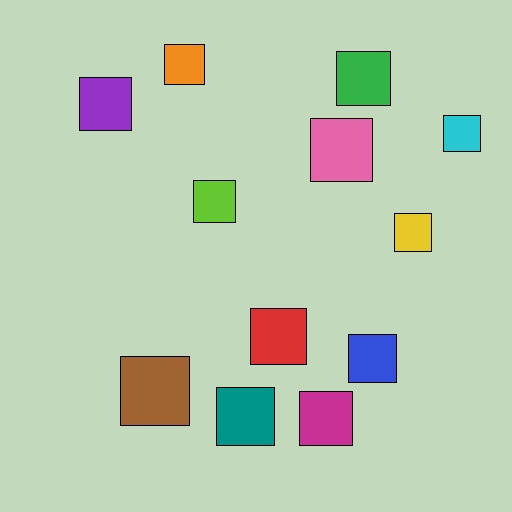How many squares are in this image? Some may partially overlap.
There are 12 squares.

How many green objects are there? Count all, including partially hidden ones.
There is 1 green object.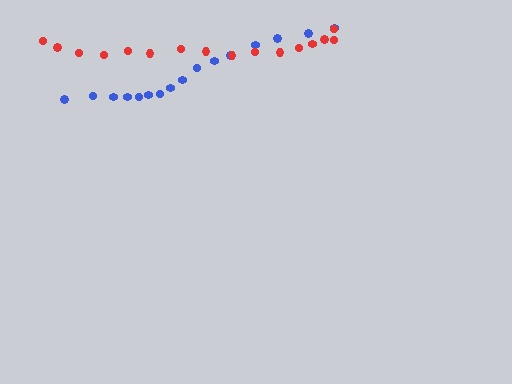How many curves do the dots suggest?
There are 2 distinct paths.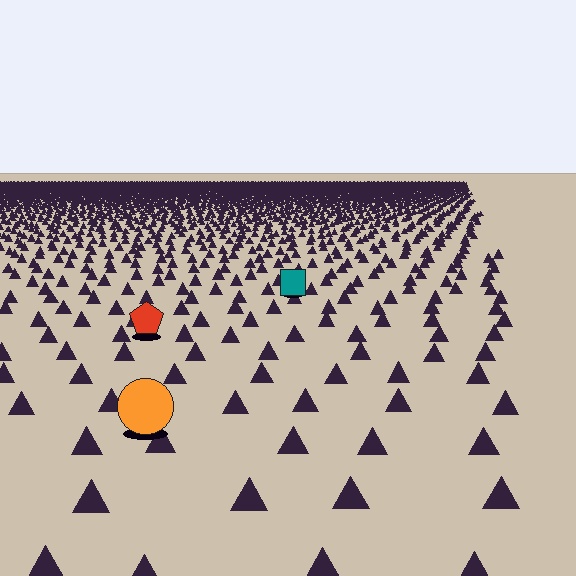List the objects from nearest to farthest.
From nearest to farthest: the orange circle, the red pentagon, the teal square.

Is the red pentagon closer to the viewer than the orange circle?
No. The orange circle is closer — you can tell from the texture gradient: the ground texture is coarser near it.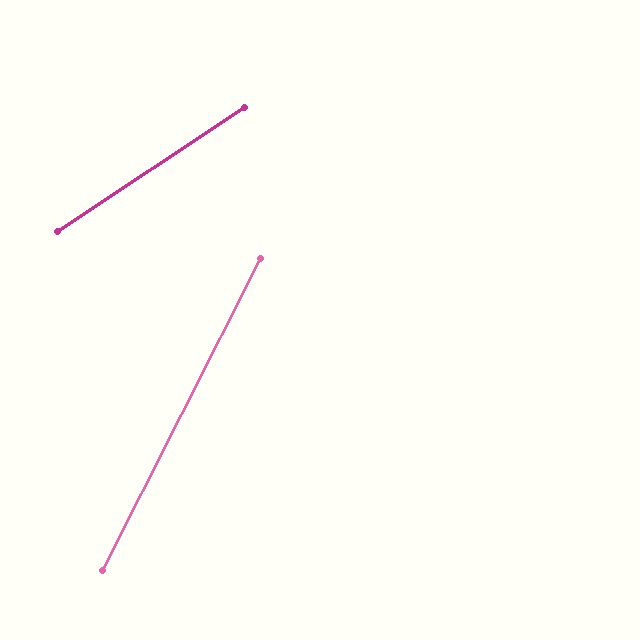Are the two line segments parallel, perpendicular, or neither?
Neither parallel nor perpendicular — they differ by about 30°.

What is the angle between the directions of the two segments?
Approximately 30 degrees.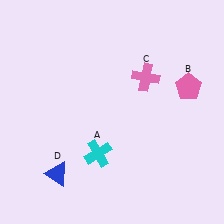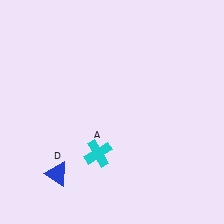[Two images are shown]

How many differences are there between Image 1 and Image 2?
There are 2 differences between the two images.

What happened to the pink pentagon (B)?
The pink pentagon (B) was removed in Image 2. It was in the top-right area of Image 1.